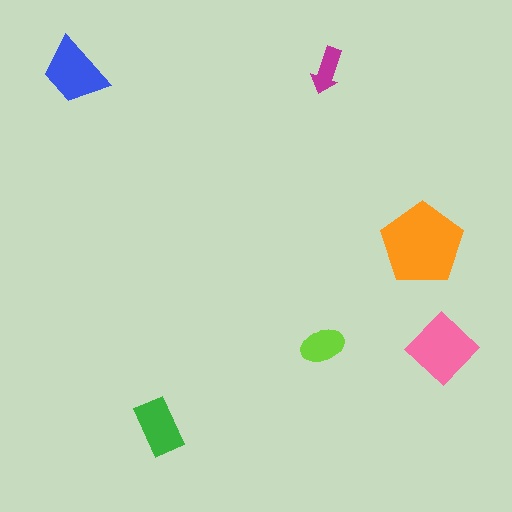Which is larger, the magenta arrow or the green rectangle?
The green rectangle.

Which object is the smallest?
The magenta arrow.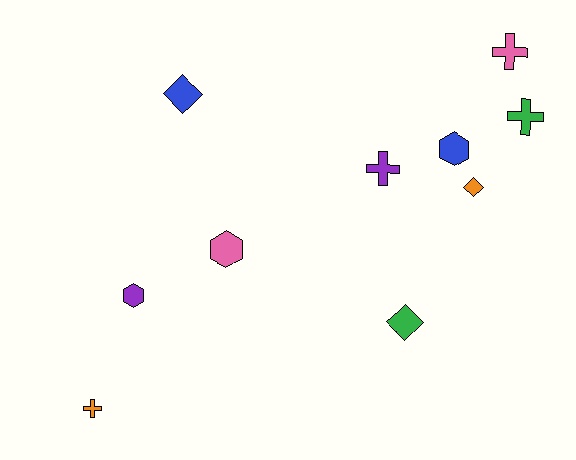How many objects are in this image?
There are 10 objects.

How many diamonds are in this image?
There are 3 diamonds.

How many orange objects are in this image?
There are 2 orange objects.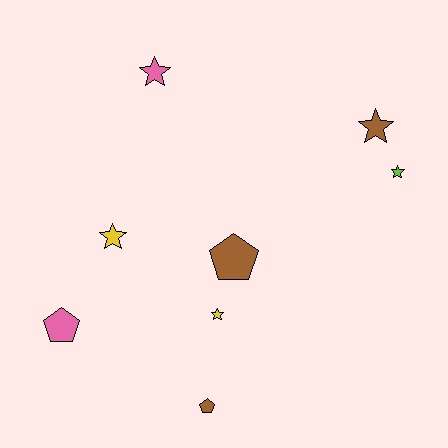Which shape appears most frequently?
Star, with 5 objects.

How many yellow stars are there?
There are 2 yellow stars.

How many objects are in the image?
There are 8 objects.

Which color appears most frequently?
Brown, with 3 objects.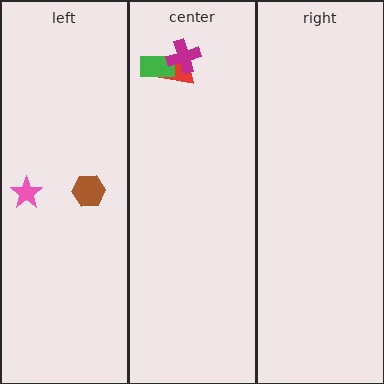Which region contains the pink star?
The left region.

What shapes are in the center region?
The red trapezoid, the green rectangle, the magenta cross.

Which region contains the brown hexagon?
The left region.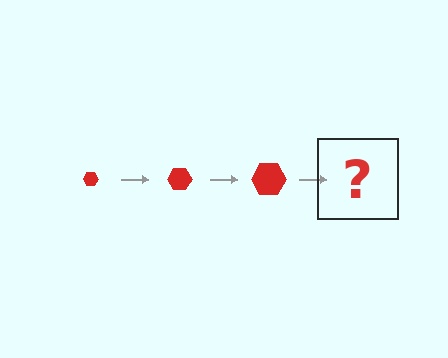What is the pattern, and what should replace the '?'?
The pattern is that the hexagon gets progressively larger each step. The '?' should be a red hexagon, larger than the previous one.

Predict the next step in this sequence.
The next step is a red hexagon, larger than the previous one.